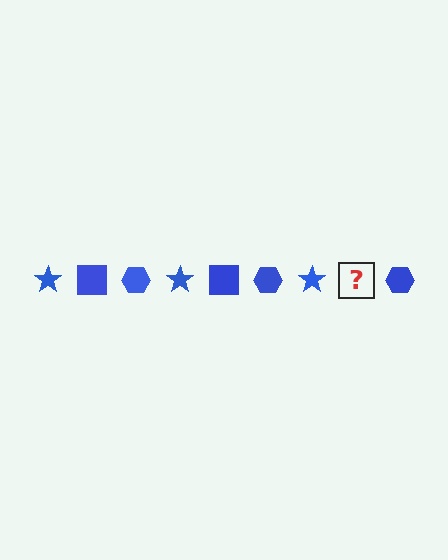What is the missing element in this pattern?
The missing element is a blue square.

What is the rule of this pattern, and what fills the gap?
The rule is that the pattern cycles through star, square, hexagon shapes in blue. The gap should be filled with a blue square.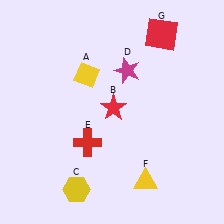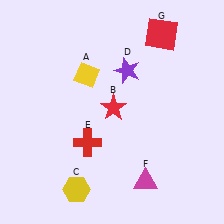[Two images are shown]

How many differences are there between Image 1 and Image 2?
There are 2 differences between the two images.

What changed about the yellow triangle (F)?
In Image 1, F is yellow. In Image 2, it changed to magenta.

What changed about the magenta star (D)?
In Image 1, D is magenta. In Image 2, it changed to purple.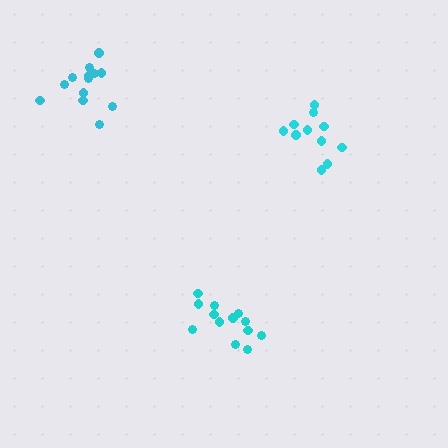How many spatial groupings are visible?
There are 3 spatial groupings.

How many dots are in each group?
Group 1: 11 dots, Group 2: 13 dots, Group 3: 13 dots (37 total).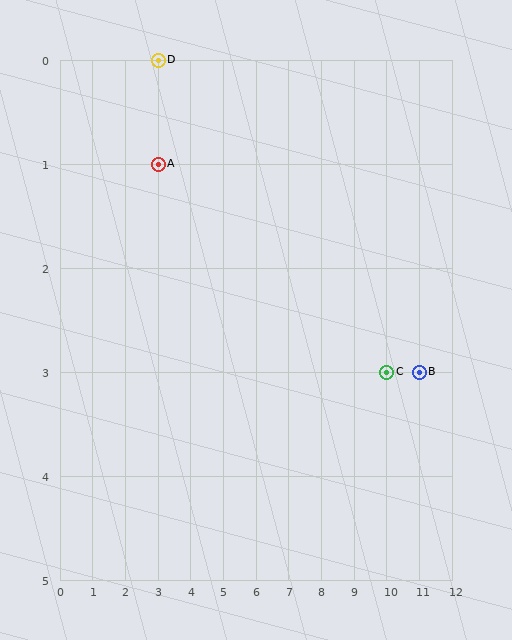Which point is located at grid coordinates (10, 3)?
Point C is at (10, 3).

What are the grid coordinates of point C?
Point C is at grid coordinates (10, 3).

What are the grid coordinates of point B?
Point B is at grid coordinates (11, 3).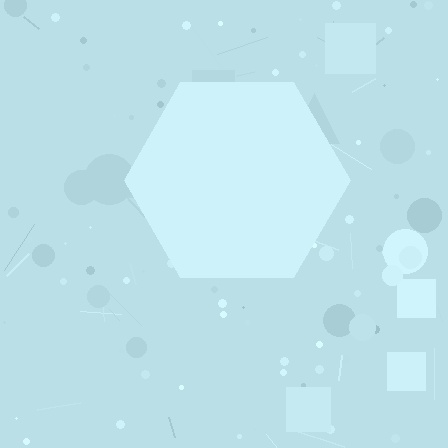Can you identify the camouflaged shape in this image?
The camouflaged shape is a hexagon.